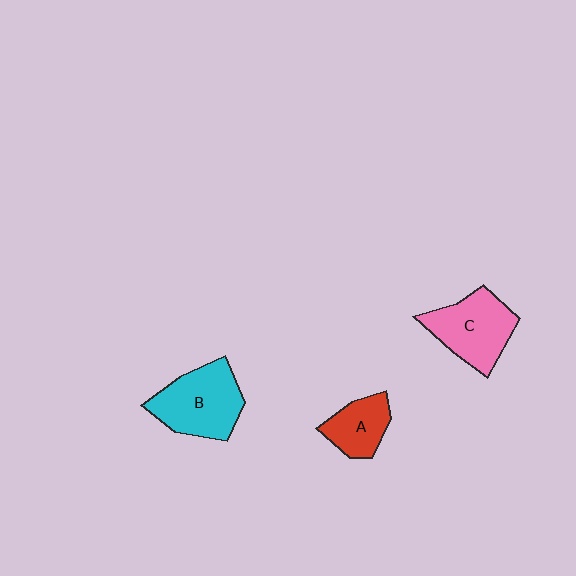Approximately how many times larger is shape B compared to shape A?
Approximately 1.7 times.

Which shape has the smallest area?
Shape A (red).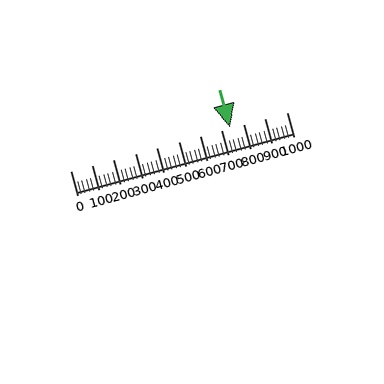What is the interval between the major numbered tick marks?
The major tick marks are spaced 100 units apart.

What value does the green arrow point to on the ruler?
The green arrow points to approximately 740.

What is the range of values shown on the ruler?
The ruler shows values from 0 to 1000.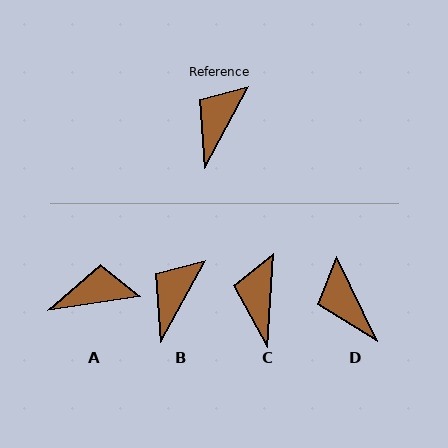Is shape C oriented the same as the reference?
No, it is off by about 25 degrees.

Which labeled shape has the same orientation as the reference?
B.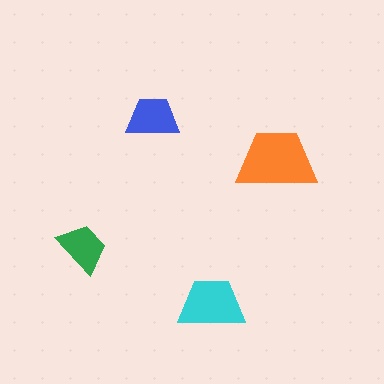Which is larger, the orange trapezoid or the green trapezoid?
The orange one.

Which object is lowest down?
The cyan trapezoid is bottommost.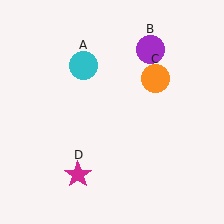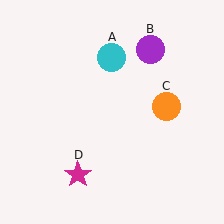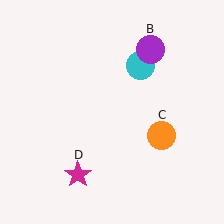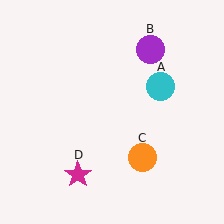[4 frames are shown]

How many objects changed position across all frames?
2 objects changed position: cyan circle (object A), orange circle (object C).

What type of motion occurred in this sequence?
The cyan circle (object A), orange circle (object C) rotated clockwise around the center of the scene.